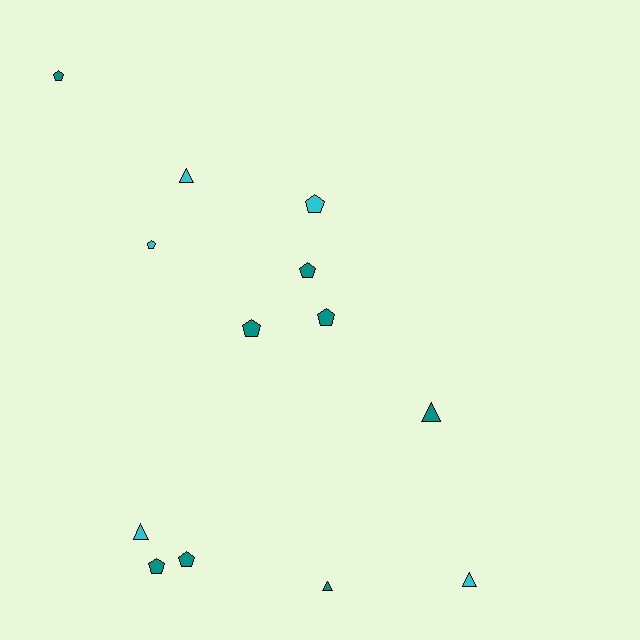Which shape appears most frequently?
Pentagon, with 8 objects.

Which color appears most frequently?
Teal, with 8 objects.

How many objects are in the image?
There are 13 objects.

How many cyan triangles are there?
There are 3 cyan triangles.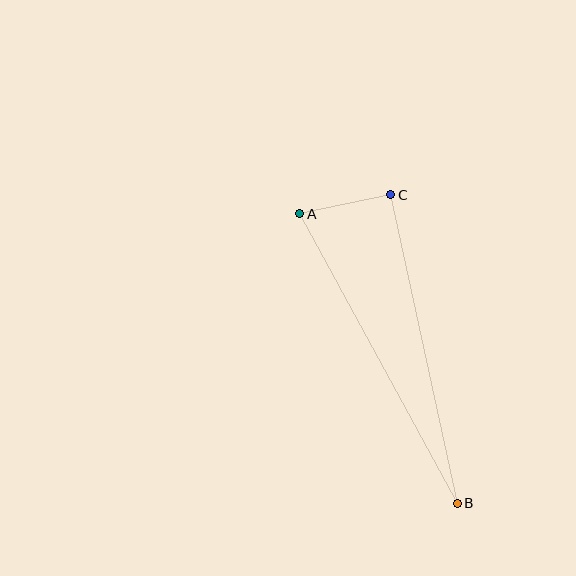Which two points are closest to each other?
Points A and C are closest to each other.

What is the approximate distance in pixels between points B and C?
The distance between B and C is approximately 315 pixels.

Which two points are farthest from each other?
Points A and B are farthest from each other.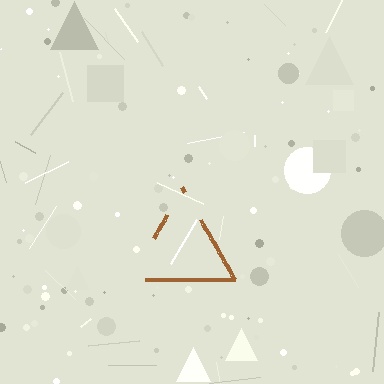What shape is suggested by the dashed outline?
The dashed outline suggests a triangle.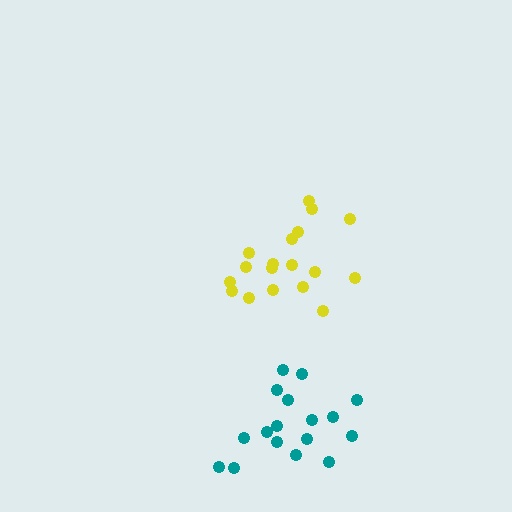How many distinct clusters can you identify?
There are 2 distinct clusters.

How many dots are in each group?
Group 1: 17 dots, Group 2: 18 dots (35 total).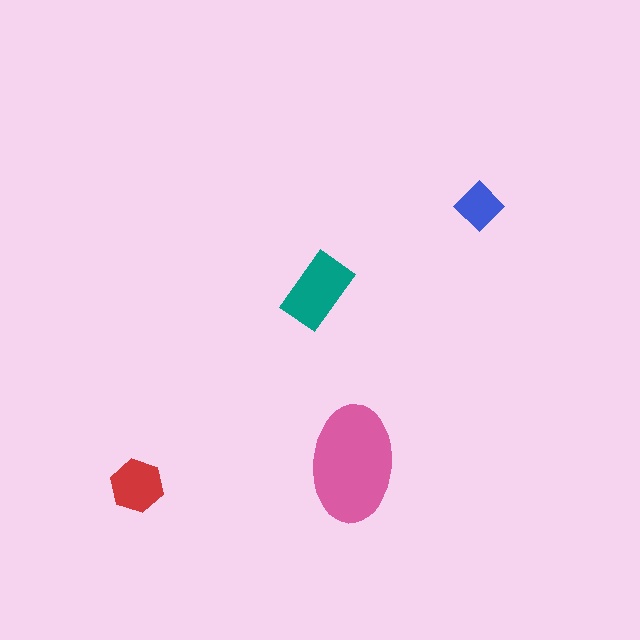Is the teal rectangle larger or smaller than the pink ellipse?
Smaller.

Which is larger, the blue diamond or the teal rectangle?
The teal rectangle.